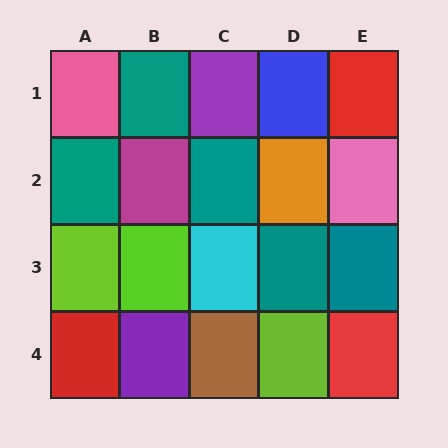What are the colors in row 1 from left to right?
Pink, teal, purple, blue, red.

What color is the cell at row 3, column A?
Lime.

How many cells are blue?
1 cell is blue.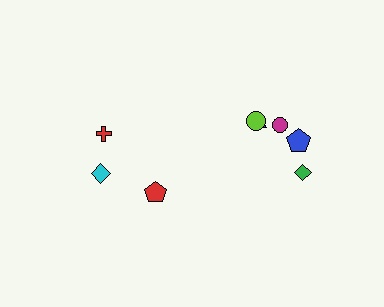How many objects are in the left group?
There are 3 objects.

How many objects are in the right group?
There are 5 objects.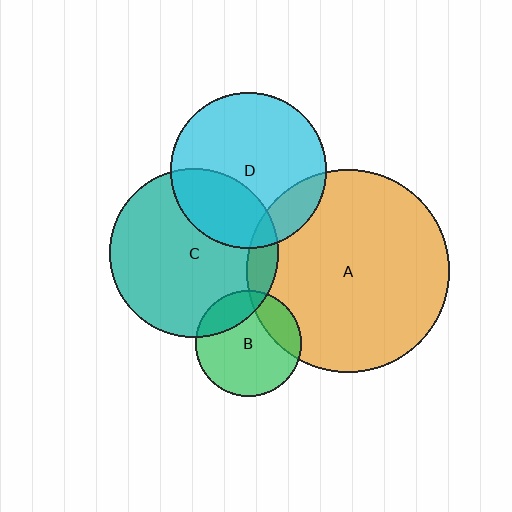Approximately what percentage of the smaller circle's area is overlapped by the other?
Approximately 15%.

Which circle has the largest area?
Circle A (orange).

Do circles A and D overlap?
Yes.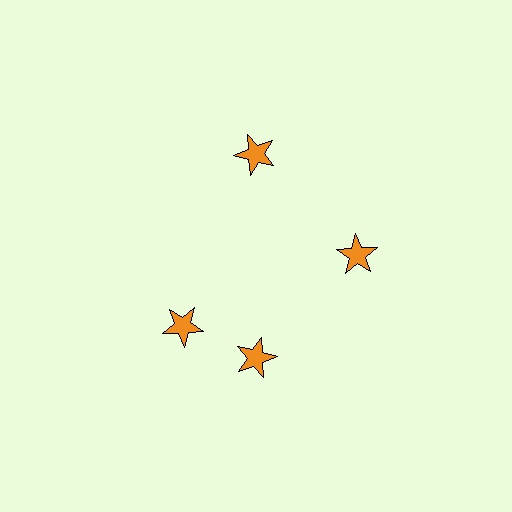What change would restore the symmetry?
The symmetry would be restored by rotating it back into even spacing with its neighbors so that all 4 stars sit at equal angles and equal distance from the center.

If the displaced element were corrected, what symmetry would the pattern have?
It would have 4-fold rotational symmetry — the pattern would map onto itself every 90 degrees.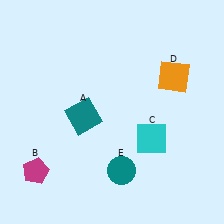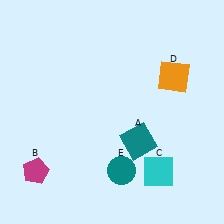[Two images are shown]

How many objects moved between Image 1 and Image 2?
2 objects moved between the two images.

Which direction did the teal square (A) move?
The teal square (A) moved right.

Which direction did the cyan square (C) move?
The cyan square (C) moved down.